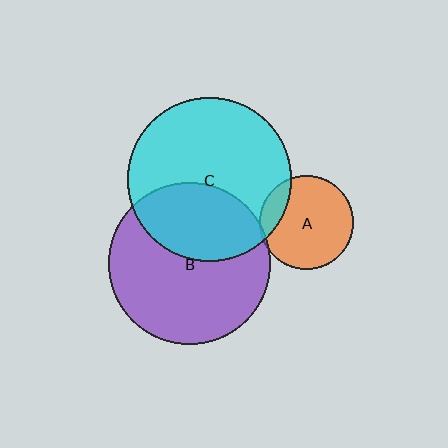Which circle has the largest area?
Circle C (cyan).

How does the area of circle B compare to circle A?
Approximately 3.0 times.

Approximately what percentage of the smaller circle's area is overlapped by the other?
Approximately 5%.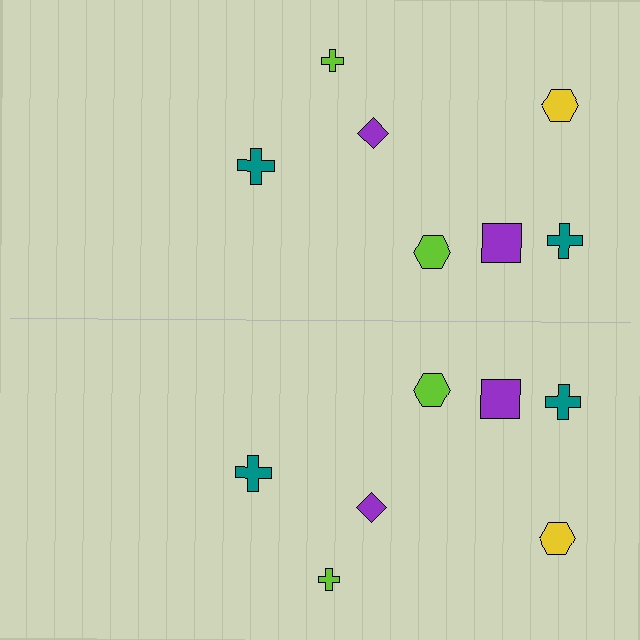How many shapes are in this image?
There are 14 shapes in this image.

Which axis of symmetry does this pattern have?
The pattern has a horizontal axis of symmetry running through the center of the image.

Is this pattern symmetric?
Yes, this pattern has bilateral (reflection) symmetry.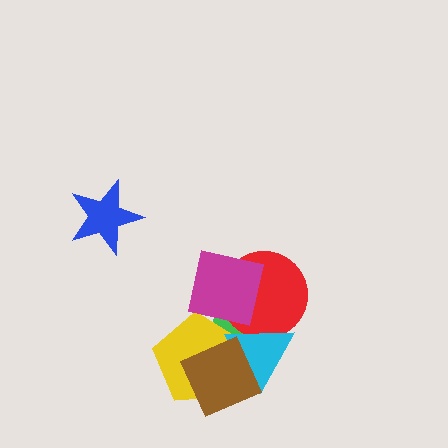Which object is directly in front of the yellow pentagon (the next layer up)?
The magenta square is directly in front of the yellow pentagon.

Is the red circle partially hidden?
Yes, it is partially covered by another shape.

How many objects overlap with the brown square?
3 objects overlap with the brown square.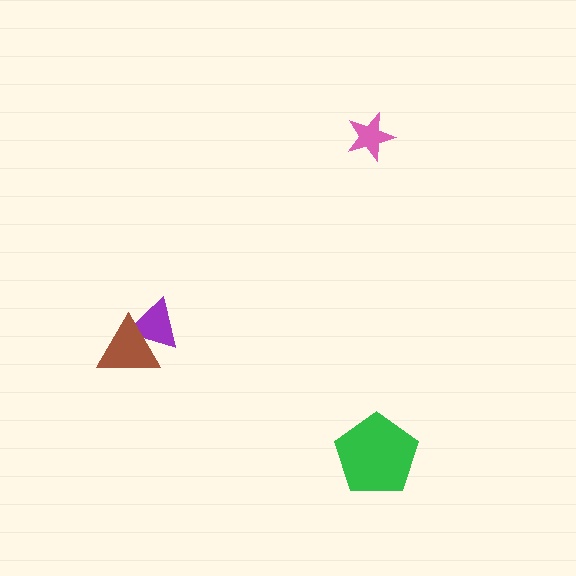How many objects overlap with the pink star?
0 objects overlap with the pink star.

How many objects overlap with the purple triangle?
1 object overlaps with the purple triangle.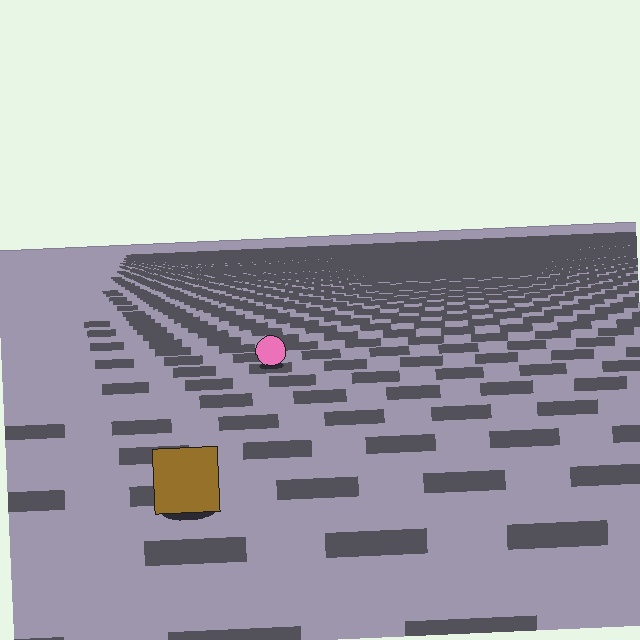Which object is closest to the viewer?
The brown square is closest. The texture marks near it are larger and more spread out.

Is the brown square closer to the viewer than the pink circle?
Yes. The brown square is closer — you can tell from the texture gradient: the ground texture is coarser near it.